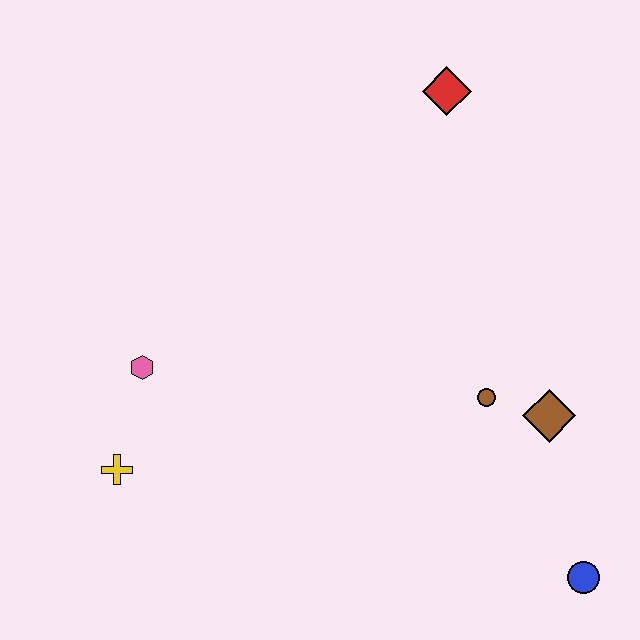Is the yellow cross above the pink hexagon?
No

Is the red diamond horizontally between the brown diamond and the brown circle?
No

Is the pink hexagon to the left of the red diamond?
Yes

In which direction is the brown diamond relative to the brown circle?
The brown diamond is to the right of the brown circle.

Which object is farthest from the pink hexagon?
The blue circle is farthest from the pink hexagon.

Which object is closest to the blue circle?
The brown diamond is closest to the blue circle.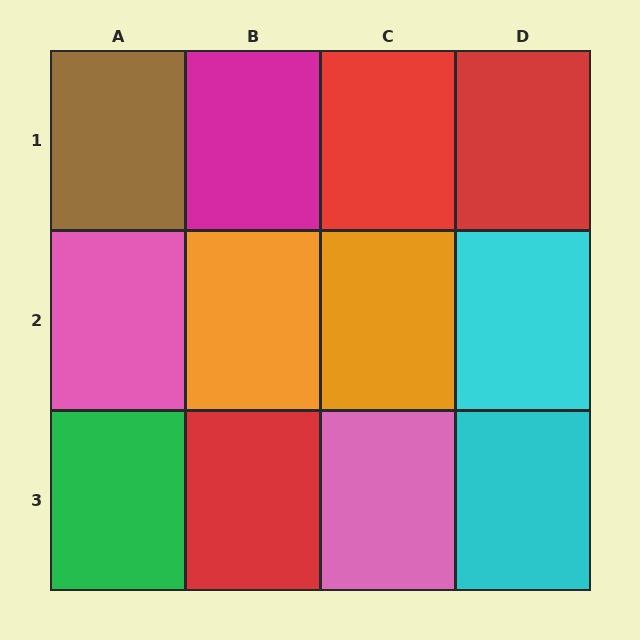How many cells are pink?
2 cells are pink.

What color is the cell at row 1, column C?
Red.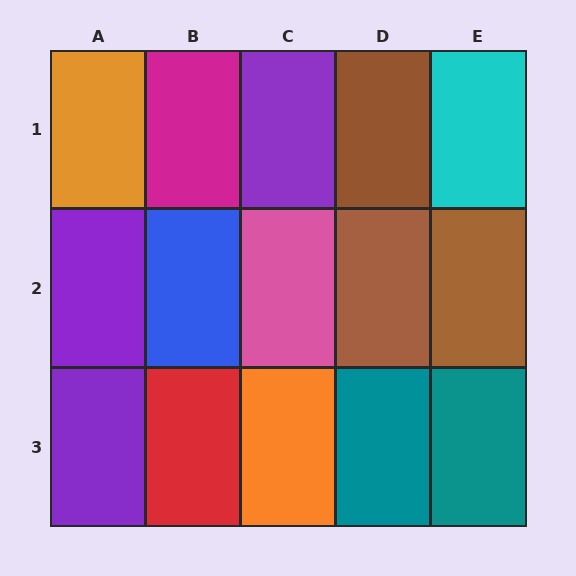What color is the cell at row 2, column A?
Purple.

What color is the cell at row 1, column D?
Brown.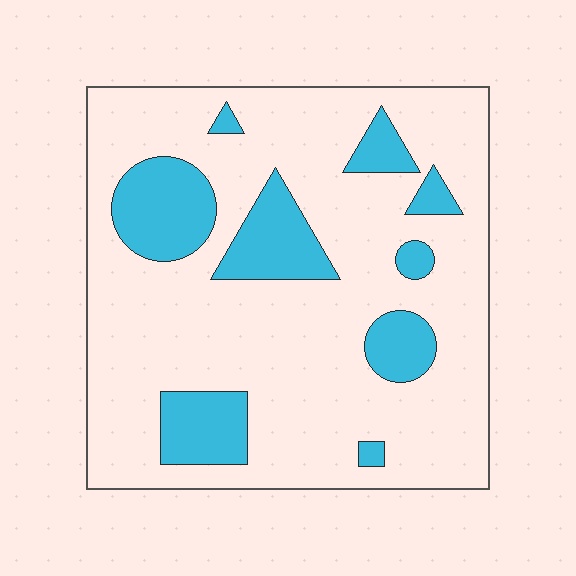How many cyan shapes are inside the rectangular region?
9.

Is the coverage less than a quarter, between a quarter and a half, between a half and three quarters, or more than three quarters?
Less than a quarter.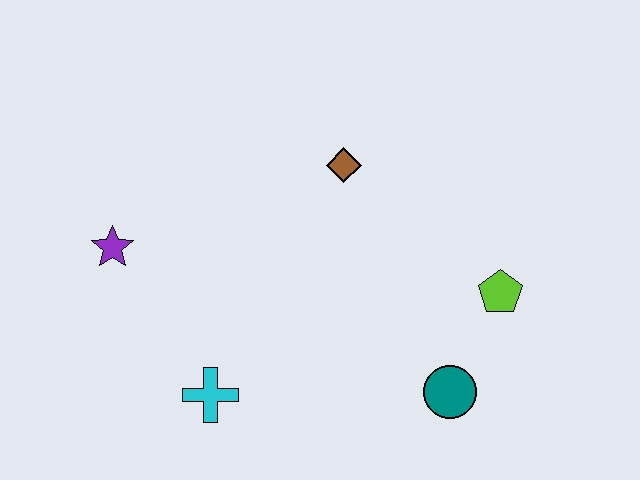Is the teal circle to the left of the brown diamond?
No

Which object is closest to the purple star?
The cyan cross is closest to the purple star.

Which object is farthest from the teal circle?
The purple star is farthest from the teal circle.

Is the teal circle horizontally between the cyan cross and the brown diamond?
No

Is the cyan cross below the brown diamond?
Yes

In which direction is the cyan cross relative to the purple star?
The cyan cross is below the purple star.